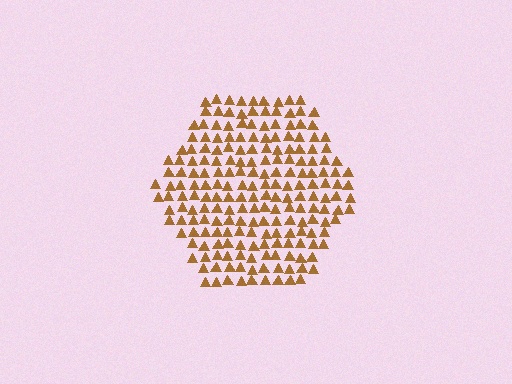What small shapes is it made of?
It is made of small triangles.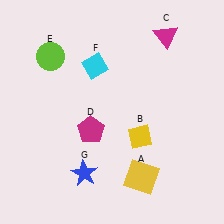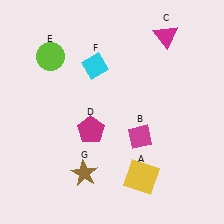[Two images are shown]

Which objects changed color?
B changed from yellow to magenta. G changed from blue to brown.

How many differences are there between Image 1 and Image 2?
There are 2 differences between the two images.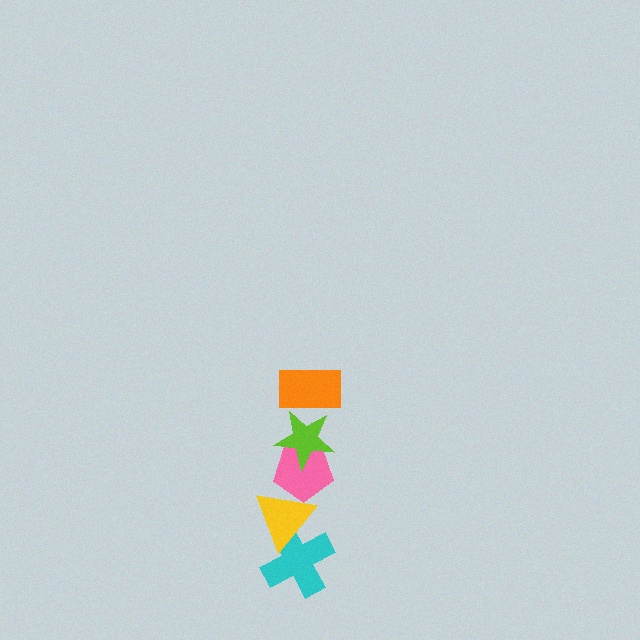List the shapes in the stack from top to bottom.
From top to bottom: the orange rectangle, the lime star, the pink pentagon, the yellow triangle, the cyan cross.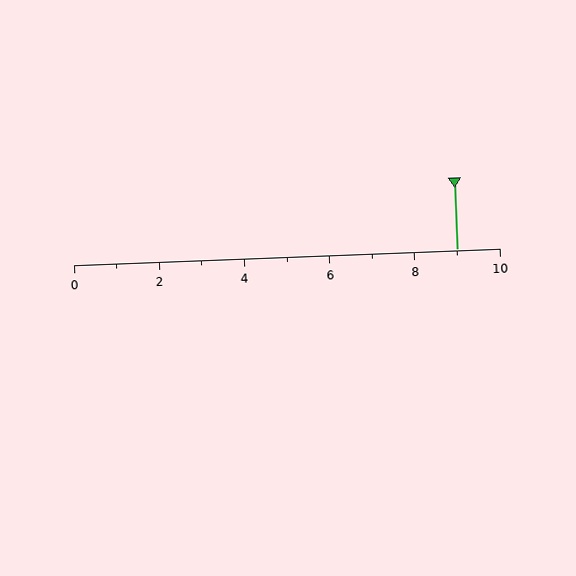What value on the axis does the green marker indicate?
The marker indicates approximately 9.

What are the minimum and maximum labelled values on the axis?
The axis runs from 0 to 10.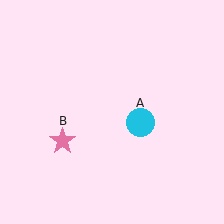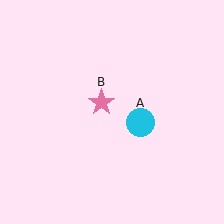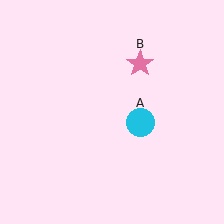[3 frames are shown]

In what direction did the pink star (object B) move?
The pink star (object B) moved up and to the right.